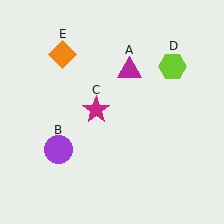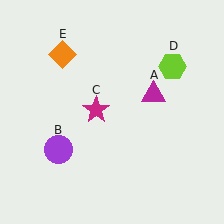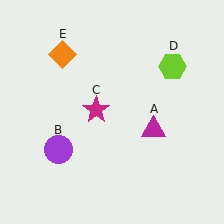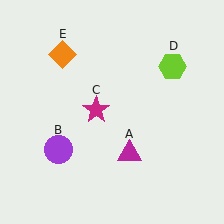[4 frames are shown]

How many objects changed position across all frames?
1 object changed position: magenta triangle (object A).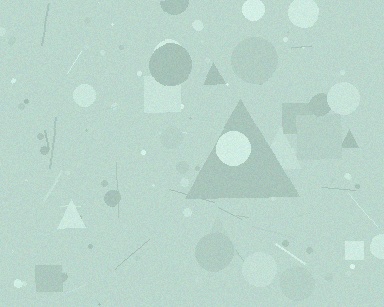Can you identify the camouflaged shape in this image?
The camouflaged shape is a triangle.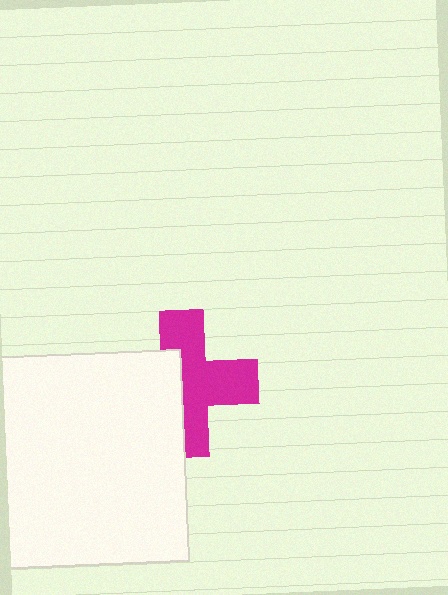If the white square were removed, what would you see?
You would see the complete magenta cross.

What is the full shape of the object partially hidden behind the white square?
The partially hidden object is a magenta cross.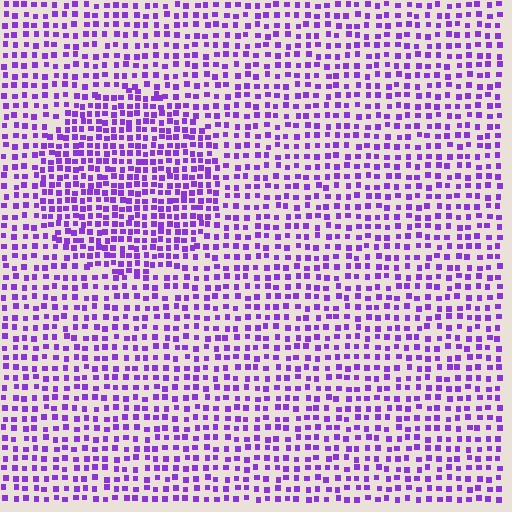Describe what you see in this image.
The image contains small purple elements arranged at two different densities. A circle-shaped region is visible where the elements are more densely packed than the surrounding area.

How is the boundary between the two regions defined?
The boundary is defined by a change in element density (approximately 1.6x ratio). All elements are the same color, size, and shape.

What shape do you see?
I see a circle.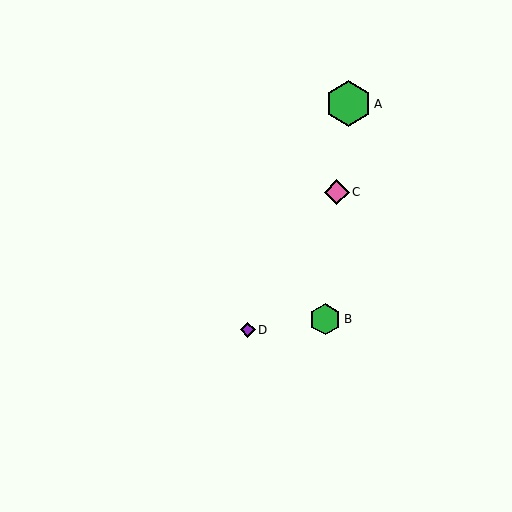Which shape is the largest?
The green hexagon (labeled A) is the largest.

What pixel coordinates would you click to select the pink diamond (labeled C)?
Click at (337, 192) to select the pink diamond C.